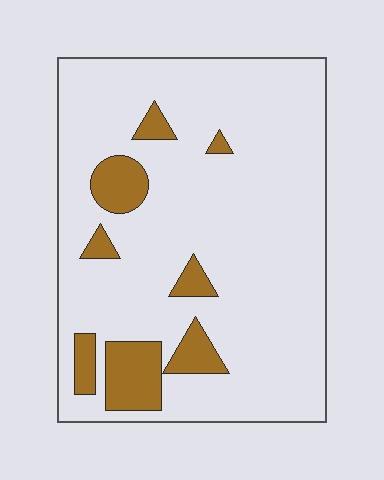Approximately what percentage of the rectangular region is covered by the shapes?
Approximately 15%.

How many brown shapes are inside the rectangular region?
8.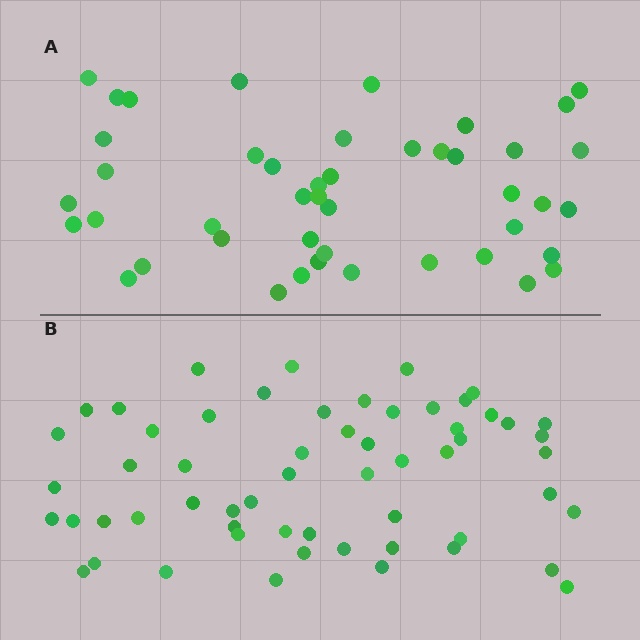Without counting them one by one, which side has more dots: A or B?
Region B (the bottom region) has more dots.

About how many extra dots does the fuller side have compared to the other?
Region B has approximately 15 more dots than region A.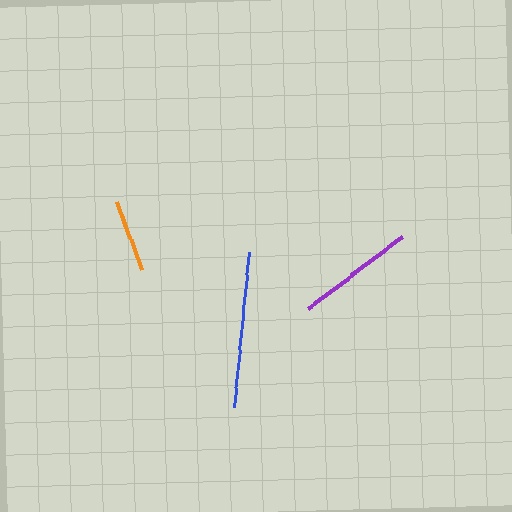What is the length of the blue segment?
The blue segment is approximately 155 pixels long.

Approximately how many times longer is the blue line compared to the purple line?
The blue line is approximately 1.3 times the length of the purple line.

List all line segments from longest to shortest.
From longest to shortest: blue, purple, orange.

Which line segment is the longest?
The blue line is the longest at approximately 155 pixels.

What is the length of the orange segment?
The orange segment is approximately 73 pixels long.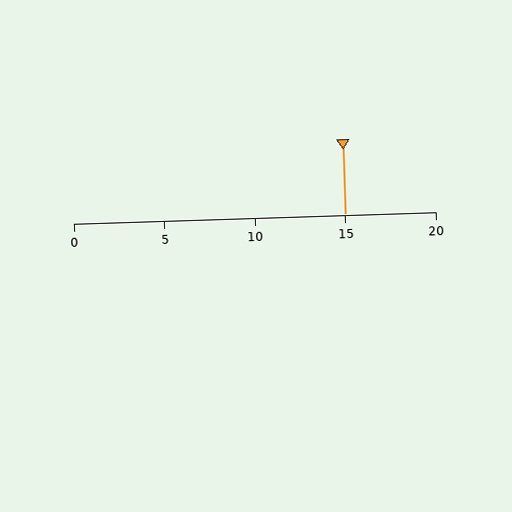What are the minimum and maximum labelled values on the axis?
The axis runs from 0 to 20.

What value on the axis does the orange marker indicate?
The marker indicates approximately 15.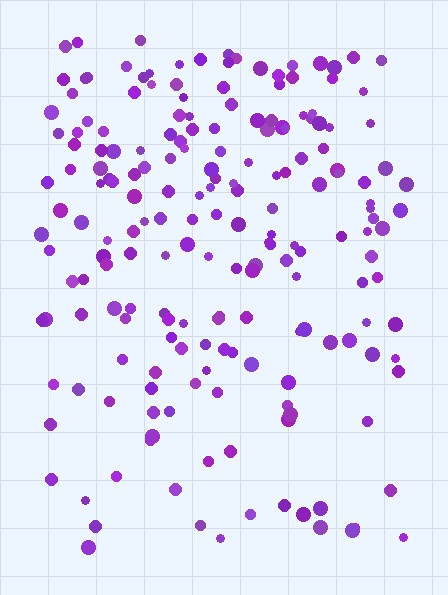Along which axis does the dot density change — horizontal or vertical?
Vertical.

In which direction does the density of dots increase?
From bottom to top, with the top side densest.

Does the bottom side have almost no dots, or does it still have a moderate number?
Still a moderate number, just noticeably fewer than the top.